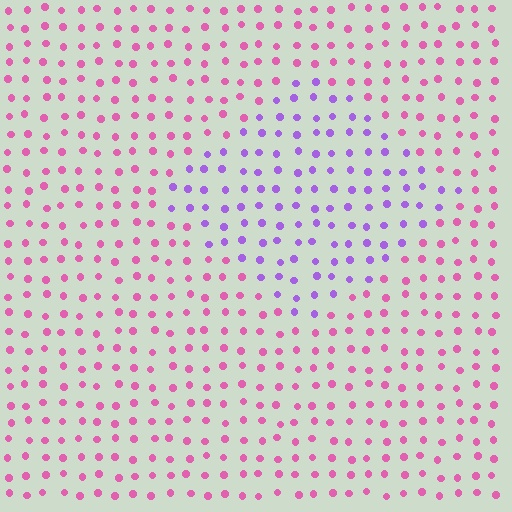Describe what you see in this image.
The image is filled with small pink elements in a uniform arrangement. A diamond-shaped region is visible where the elements are tinted to a slightly different hue, forming a subtle color boundary.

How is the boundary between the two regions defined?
The boundary is defined purely by a slight shift in hue (about 51 degrees). Spacing, size, and orientation are identical on both sides.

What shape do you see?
I see a diamond.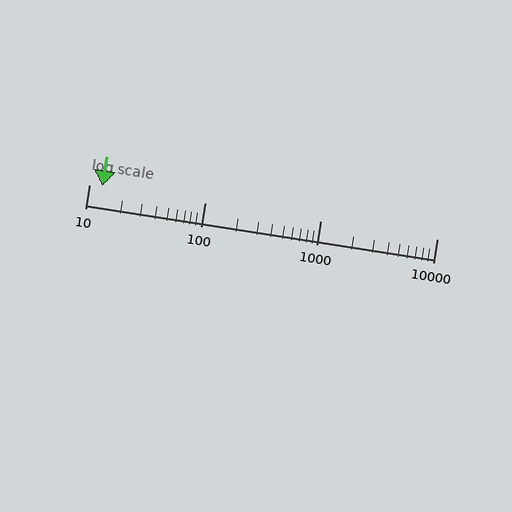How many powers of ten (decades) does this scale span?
The scale spans 3 decades, from 10 to 10000.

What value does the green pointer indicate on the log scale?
The pointer indicates approximately 13.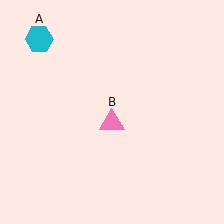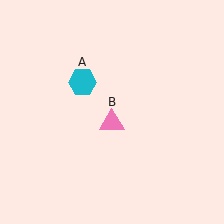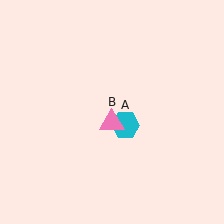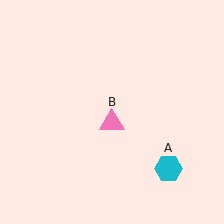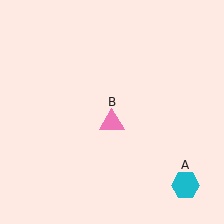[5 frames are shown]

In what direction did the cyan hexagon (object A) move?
The cyan hexagon (object A) moved down and to the right.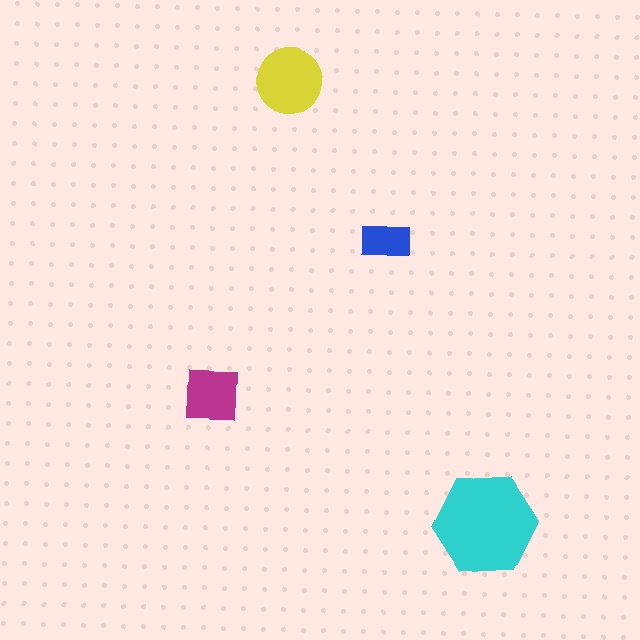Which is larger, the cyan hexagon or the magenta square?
The cyan hexagon.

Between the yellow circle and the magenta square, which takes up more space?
The yellow circle.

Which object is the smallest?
The blue rectangle.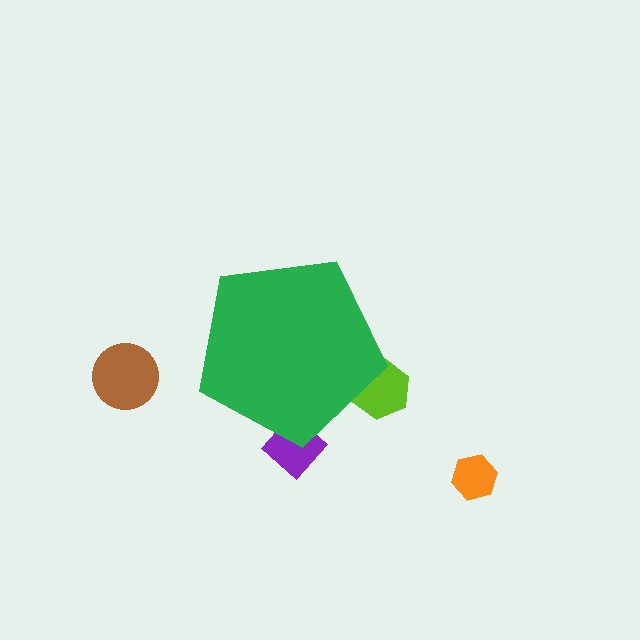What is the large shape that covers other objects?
A green pentagon.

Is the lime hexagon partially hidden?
Yes, the lime hexagon is partially hidden behind the green pentagon.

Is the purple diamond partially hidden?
Yes, the purple diamond is partially hidden behind the green pentagon.